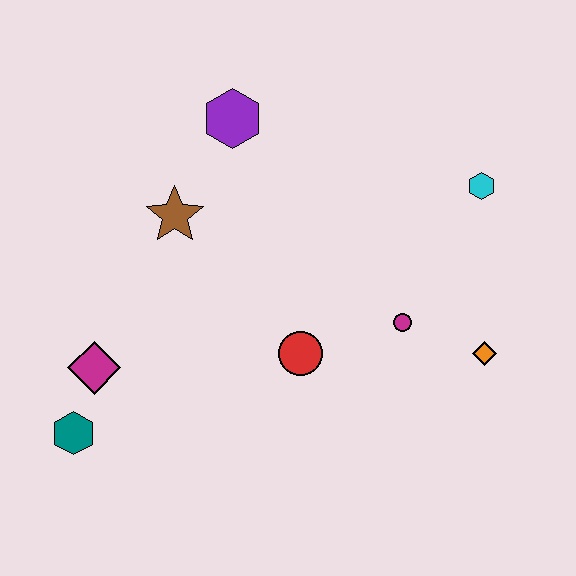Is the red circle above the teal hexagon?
Yes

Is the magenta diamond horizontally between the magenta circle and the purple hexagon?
No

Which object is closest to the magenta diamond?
The teal hexagon is closest to the magenta diamond.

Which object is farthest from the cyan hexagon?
The teal hexagon is farthest from the cyan hexagon.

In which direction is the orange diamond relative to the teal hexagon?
The orange diamond is to the right of the teal hexagon.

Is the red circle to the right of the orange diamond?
No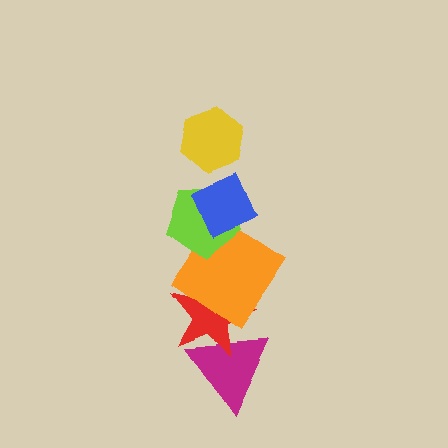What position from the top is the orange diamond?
The orange diamond is 4th from the top.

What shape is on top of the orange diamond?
The lime pentagon is on top of the orange diamond.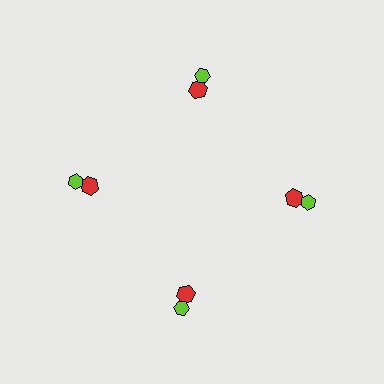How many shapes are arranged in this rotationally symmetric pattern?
There are 8 shapes, arranged in 4 groups of 2.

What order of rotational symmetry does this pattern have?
This pattern has 4-fold rotational symmetry.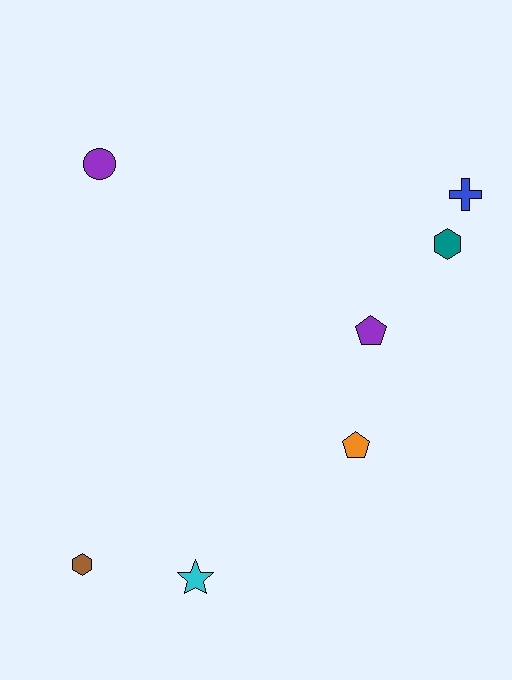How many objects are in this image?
There are 7 objects.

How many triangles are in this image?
There are no triangles.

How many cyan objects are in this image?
There is 1 cyan object.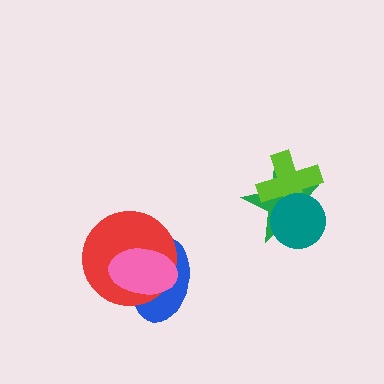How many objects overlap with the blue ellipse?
2 objects overlap with the blue ellipse.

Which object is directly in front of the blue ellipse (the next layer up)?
The red circle is directly in front of the blue ellipse.